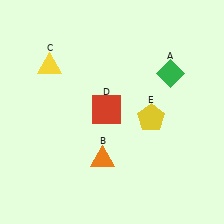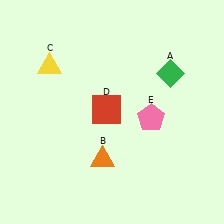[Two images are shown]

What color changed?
The pentagon (E) changed from yellow in Image 1 to pink in Image 2.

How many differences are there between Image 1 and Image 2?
There is 1 difference between the two images.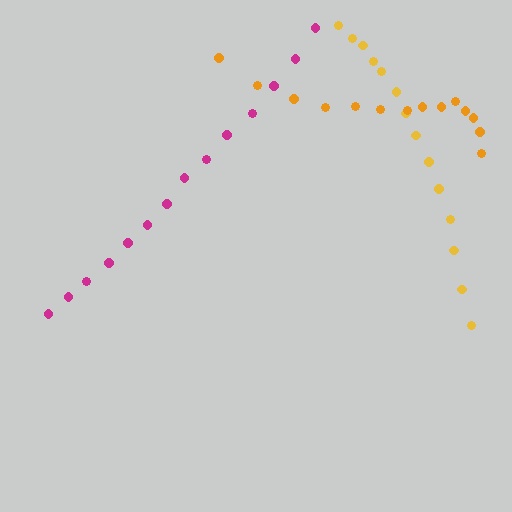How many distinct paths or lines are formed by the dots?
There are 3 distinct paths.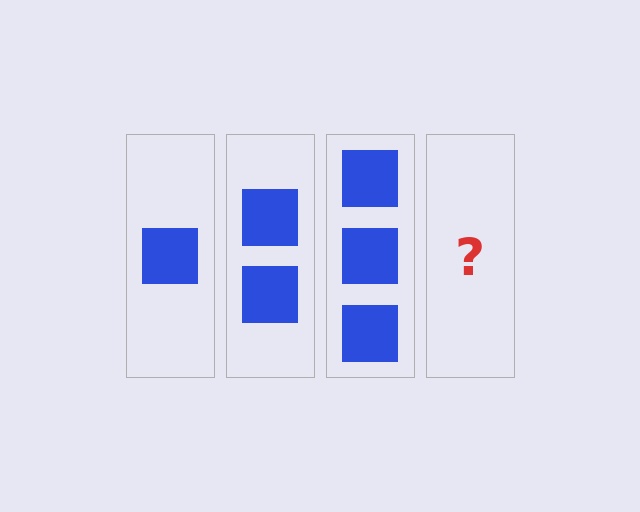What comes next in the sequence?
The next element should be 4 squares.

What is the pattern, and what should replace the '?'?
The pattern is that each step adds one more square. The '?' should be 4 squares.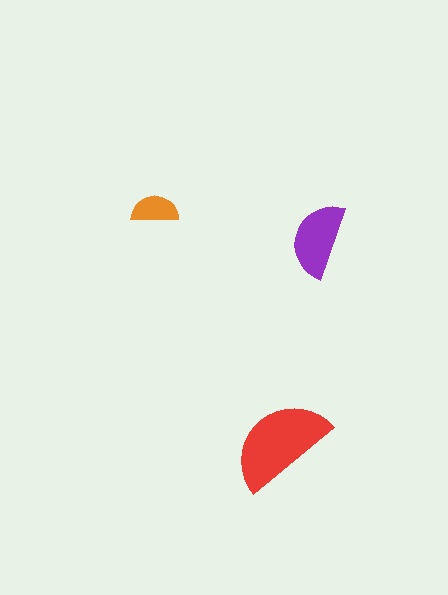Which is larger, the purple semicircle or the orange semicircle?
The purple one.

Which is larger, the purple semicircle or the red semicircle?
The red one.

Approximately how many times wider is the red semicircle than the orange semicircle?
About 2 times wider.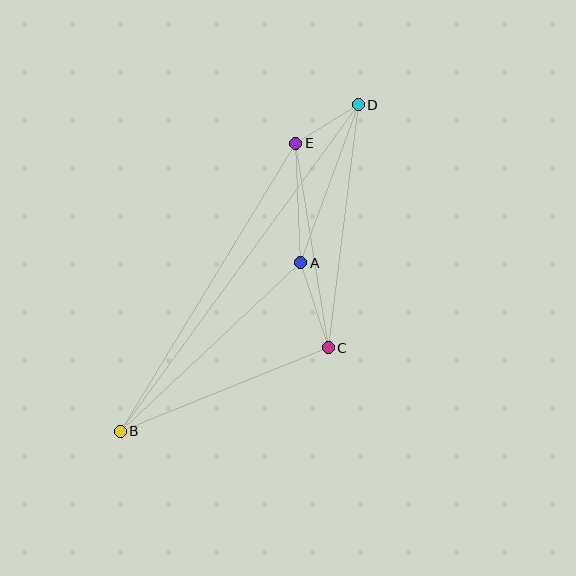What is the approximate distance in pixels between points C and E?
The distance between C and E is approximately 207 pixels.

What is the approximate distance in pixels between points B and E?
The distance between B and E is approximately 337 pixels.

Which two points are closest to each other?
Points D and E are closest to each other.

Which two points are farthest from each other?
Points B and D are farthest from each other.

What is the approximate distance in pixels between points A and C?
The distance between A and C is approximately 89 pixels.